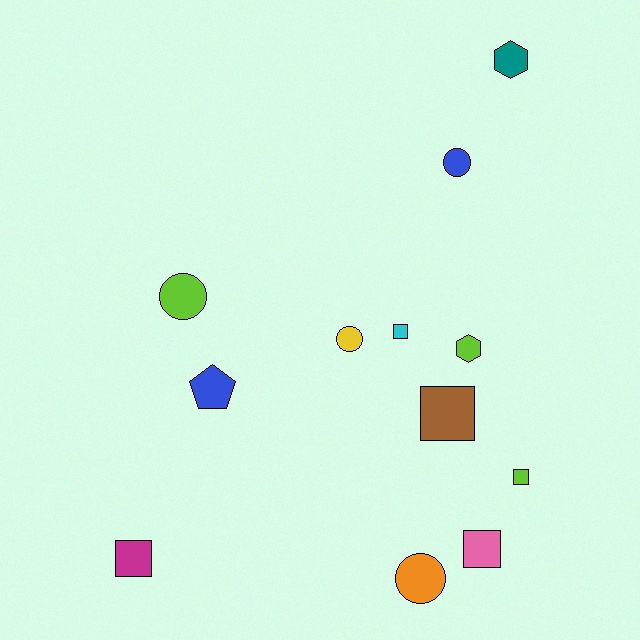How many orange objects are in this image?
There is 1 orange object.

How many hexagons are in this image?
There are 2 hexagons.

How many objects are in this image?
There are 12 objects.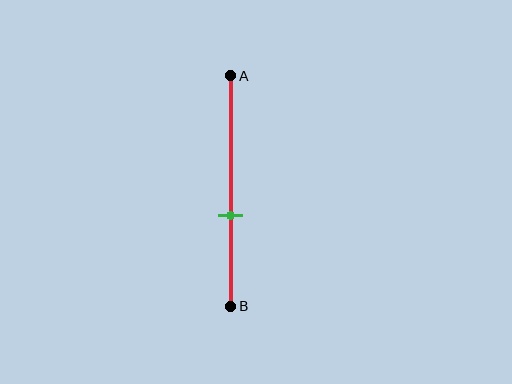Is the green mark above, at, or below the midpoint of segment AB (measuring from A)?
The green mark is below the midpoint of segment AB.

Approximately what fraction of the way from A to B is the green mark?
The green mark is approximately 60% of the way from A to B.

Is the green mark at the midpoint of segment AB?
No, the mark is at about 60% from A, not at the 50% midpoint.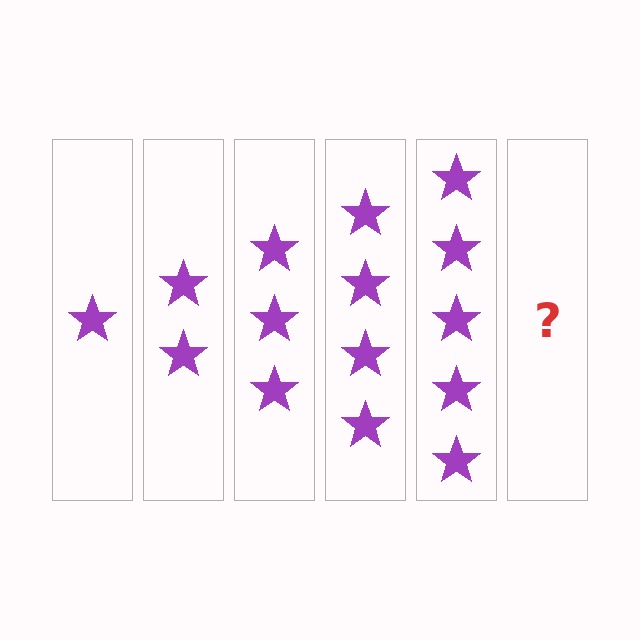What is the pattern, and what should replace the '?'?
The pattern is that each step adds one more star. The '?' should be 6 stars.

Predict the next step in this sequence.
The next step is 6 stars.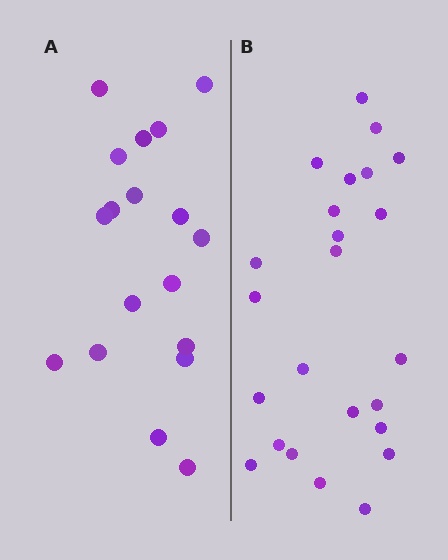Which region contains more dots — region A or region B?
Region B (the right region) has more dots.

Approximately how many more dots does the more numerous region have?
Region B has about 6 more dots than region A.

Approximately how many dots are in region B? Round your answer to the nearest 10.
About 20 dots. (The exact count is 24, which rounds to 20.)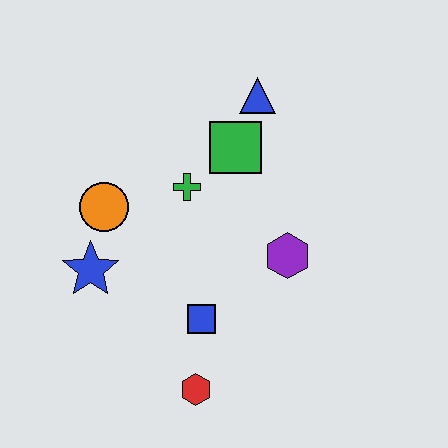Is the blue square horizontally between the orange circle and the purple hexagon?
Yes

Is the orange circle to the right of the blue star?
Yes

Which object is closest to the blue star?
The orange circle is closest to the blue star.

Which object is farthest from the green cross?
The red hexagon is farthest from the green cross.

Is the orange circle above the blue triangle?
No